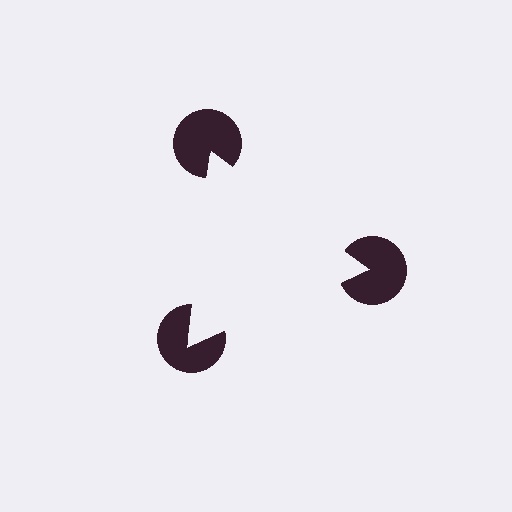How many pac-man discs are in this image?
There are 3 — one at each vertex of the illusory triangle.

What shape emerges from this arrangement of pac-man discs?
An illusory triangle — its edges are inferred from the aligned wedge cuts in the pac-man discs, not physically drawn.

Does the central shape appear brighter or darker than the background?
It typically appears slightly brighter than the background, even though no actual brightness change is drawn.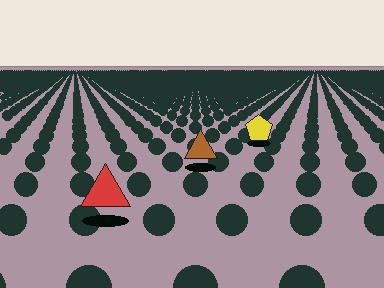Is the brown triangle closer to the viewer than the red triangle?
No. The red triangle is closer — you can tell from the texture gradient: the ground texture is coarser near it.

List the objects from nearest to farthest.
From nearest to farthest: the red triangle, the brown triangle, the yellow pentagon.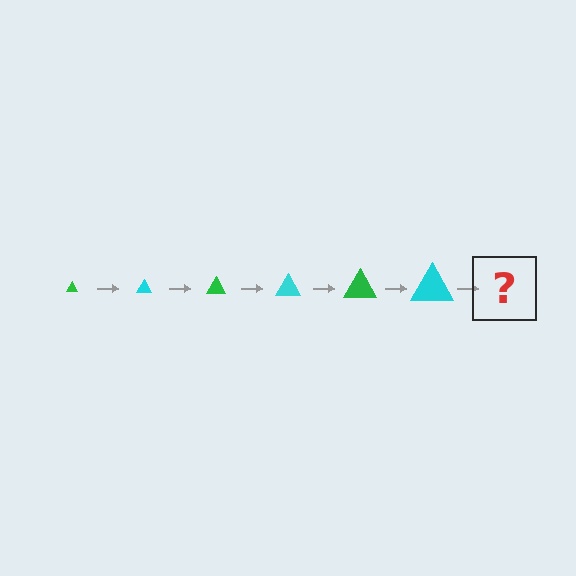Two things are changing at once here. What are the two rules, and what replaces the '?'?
The two rules are that the triangle grows larger each step and the color cycles through green and cyan. The '?' should be a green triangle, larger than the previous one.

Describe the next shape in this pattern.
It should be a green triangle, larger than the previous one.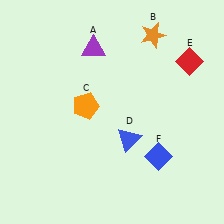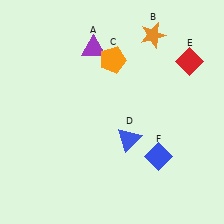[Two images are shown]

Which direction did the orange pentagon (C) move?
The orange pentagon (C) moved up.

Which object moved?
The orange pentagon (C) moved up.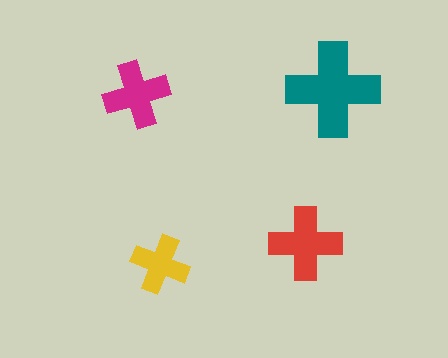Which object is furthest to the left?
The magenta cross is leftmost.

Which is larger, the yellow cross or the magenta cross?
The magenta one.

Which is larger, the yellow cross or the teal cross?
The teal one.